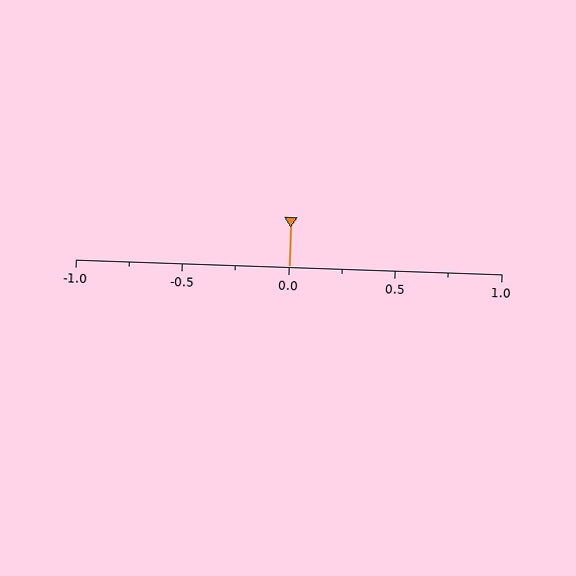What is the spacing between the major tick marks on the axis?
The major ticks are spaced 0.5 apart.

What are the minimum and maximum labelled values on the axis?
The axis runs from -1.0 to 1.0.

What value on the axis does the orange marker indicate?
The marker indicates approximately 0.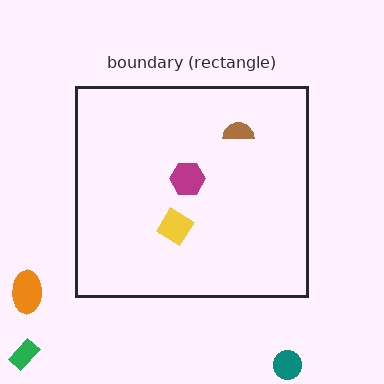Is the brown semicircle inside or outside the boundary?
Inside.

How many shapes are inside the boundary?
3 inside, 3 outside.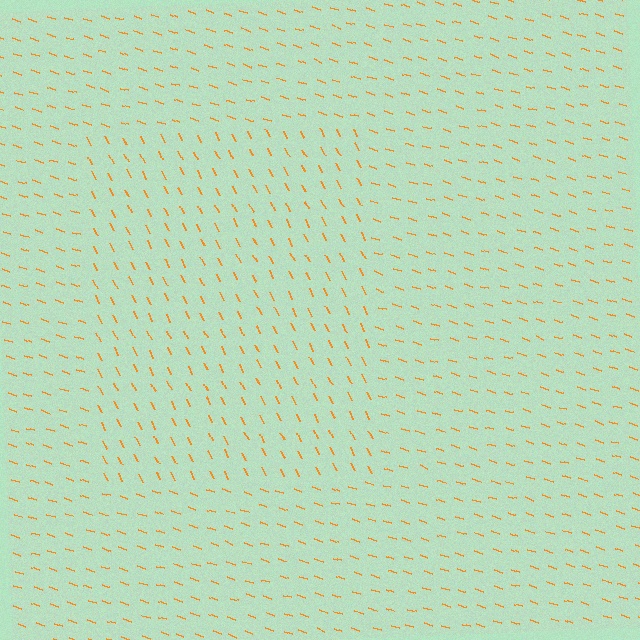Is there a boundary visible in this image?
Yes, there is a texture boundary formed by a change in line orientation.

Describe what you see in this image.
The image is filled with small orange line segments. A rectangle region in the image has lines oriented differently from the surrounding lines, creating a visible texture boundary.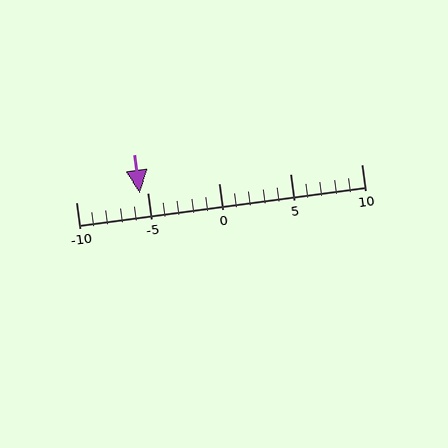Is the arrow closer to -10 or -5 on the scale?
The arrow is closer to -5.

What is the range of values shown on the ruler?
The ruler shows values from -10 to 10.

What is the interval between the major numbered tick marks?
The major tick marks are spaced 5 units apart.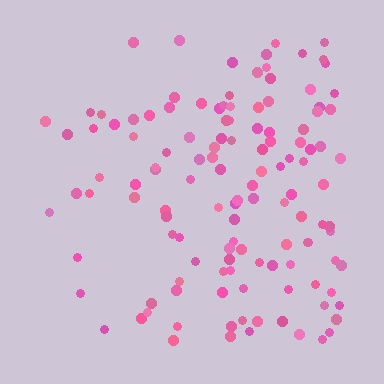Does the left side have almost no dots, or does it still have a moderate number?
Still a moderate number, just noticeably fewer than the right.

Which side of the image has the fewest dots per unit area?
The left.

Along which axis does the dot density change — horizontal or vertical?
Horizontal.